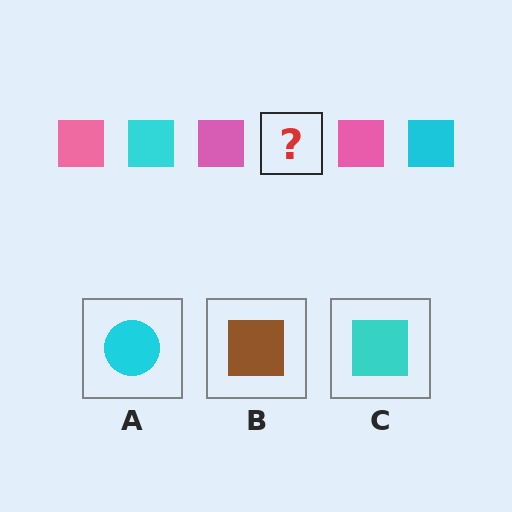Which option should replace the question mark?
Option C.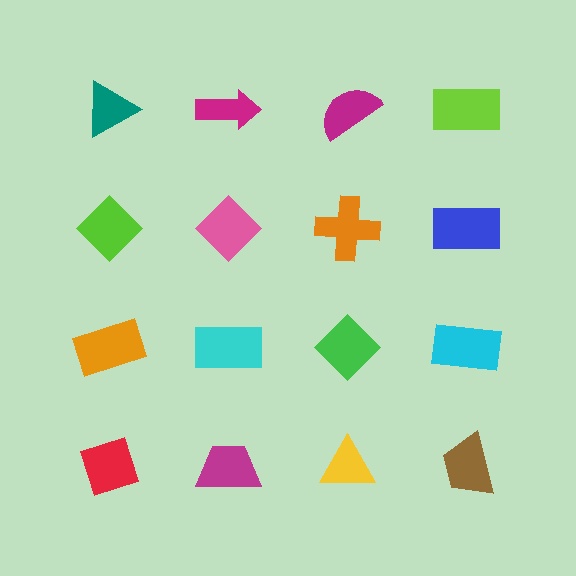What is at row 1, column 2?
A magenta arrow.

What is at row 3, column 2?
A cyan rectangle.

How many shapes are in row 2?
4 shapes.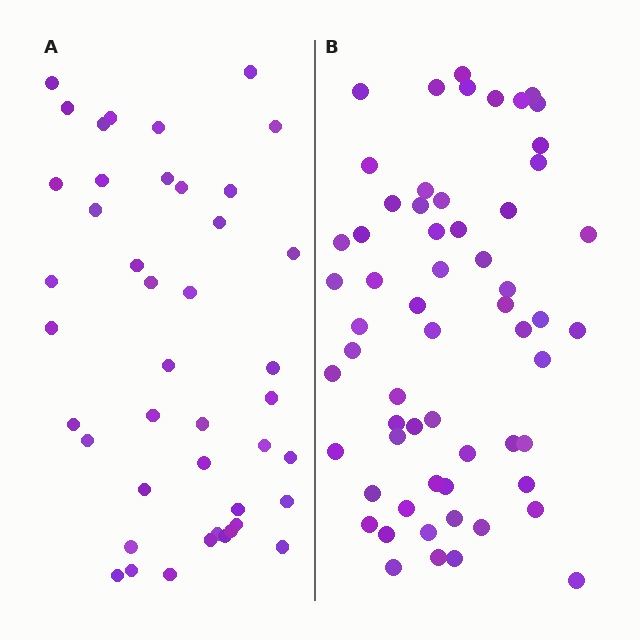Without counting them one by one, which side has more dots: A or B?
Region B (the right region) has more dots.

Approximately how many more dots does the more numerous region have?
Region B has approximately 15 more dots than region A.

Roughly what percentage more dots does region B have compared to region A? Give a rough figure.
About 40% more.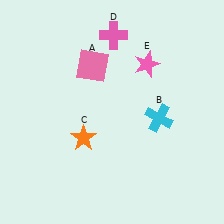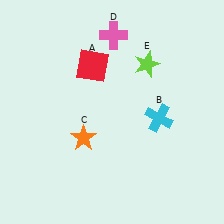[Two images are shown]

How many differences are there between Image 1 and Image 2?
There are 2 differences between the two images.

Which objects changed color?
A changed from pink to red. E changed from pink to lime.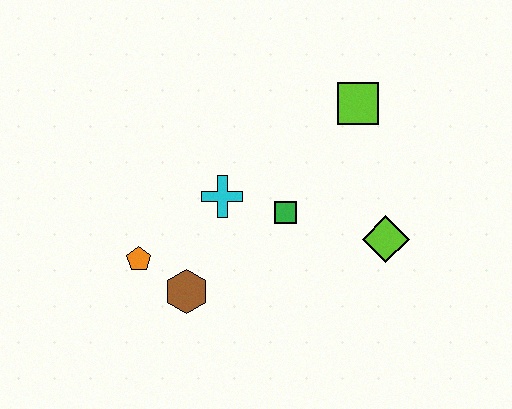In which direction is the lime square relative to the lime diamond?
The lime square is above the lime diamond.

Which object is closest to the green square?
The cyan cross is closest to the green square.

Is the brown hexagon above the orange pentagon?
No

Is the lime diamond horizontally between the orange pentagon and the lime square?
No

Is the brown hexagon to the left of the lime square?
Yes